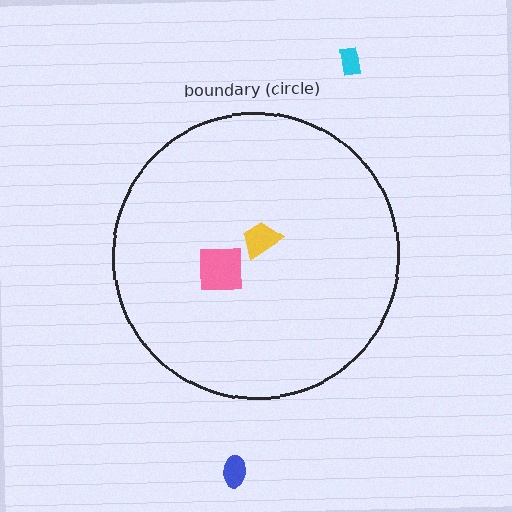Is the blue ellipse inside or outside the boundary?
Outside.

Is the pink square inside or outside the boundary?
Inside.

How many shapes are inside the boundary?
2 inside, 2 outside.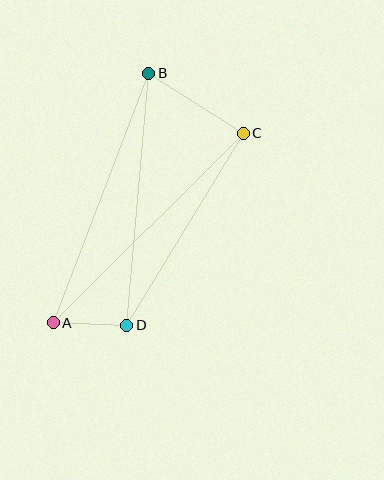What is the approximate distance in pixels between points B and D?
The distance between B and D is approximately 253 pixels.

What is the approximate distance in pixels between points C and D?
The distance between C and D is approximately 224 pixels.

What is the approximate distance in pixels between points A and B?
The distance between A and B is approximately 267 pixels.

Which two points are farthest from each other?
Points A and C are farthest from each other.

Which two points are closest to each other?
Points A and D are closest to each other.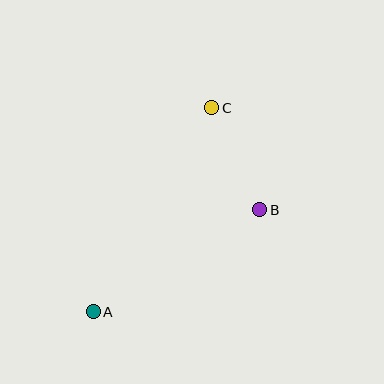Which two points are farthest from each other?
Points A and C are farthest from each other.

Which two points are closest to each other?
Points B and C are closest to each other.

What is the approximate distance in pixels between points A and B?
The distance between A and B is approximately 195 pixels.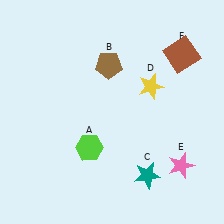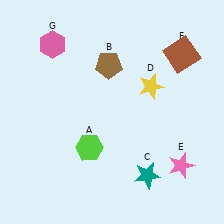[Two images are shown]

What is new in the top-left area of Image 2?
A pink hexagon (G) was added in the top-left area of Image 2.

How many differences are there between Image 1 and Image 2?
There is 1 difference between the two images.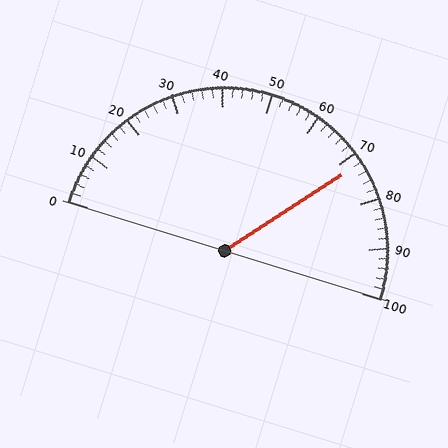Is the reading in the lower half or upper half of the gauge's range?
The reading is in the upper half of the range (0 to 100).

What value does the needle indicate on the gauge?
The needle indicates approximately 72.